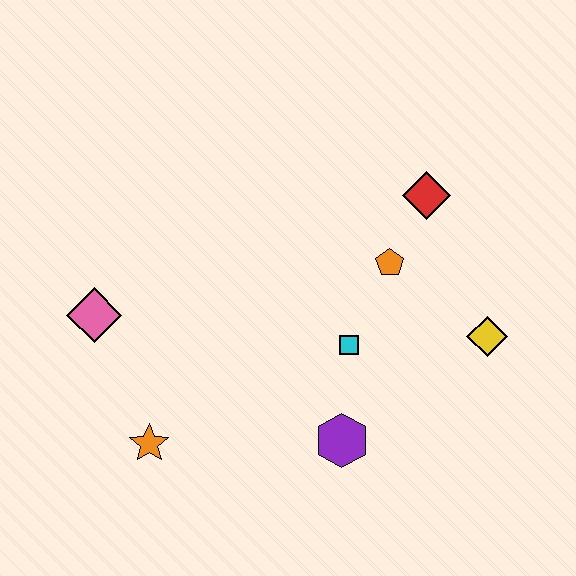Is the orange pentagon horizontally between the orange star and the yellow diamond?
Yes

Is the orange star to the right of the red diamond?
No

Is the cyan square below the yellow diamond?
Yes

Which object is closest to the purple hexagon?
The cyan square is closest to the purple hexagon.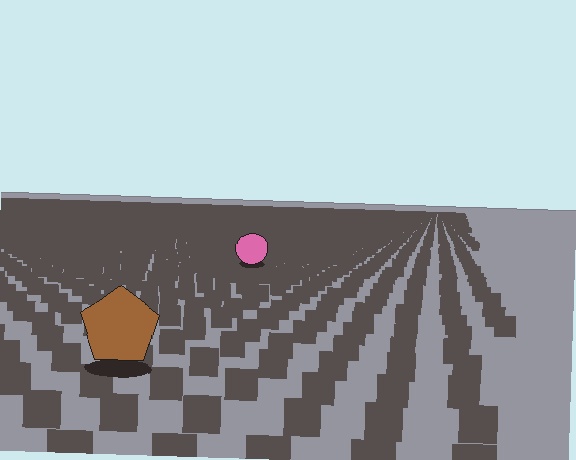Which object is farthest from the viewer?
The pink circle is farthest from the viewer. It appears smaller and the ground texture around it is denser.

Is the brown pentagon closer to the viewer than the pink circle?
Yes. The brown pentagon is closer — you can tell from the texture gradient: the ground texture is coarser near it.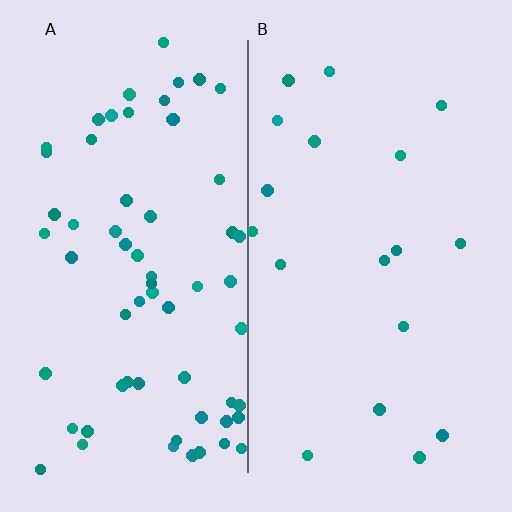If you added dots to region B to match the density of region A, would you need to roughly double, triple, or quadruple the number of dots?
Approximately quadruple.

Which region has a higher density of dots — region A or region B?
A (the left).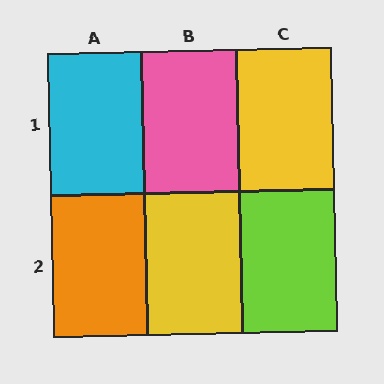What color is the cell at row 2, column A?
Orange.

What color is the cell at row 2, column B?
Yellow.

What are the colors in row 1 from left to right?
Cyan, pink, yellow.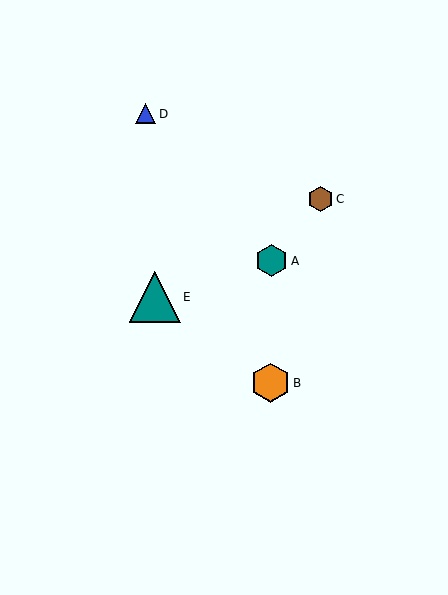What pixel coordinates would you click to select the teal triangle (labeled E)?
Click at (155, 297) to select the teal triangle E.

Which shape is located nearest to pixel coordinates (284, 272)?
The teal hexagon (labeled A) at (272, 261) is nearest to that location.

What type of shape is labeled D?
Shape D is a blue triangle.